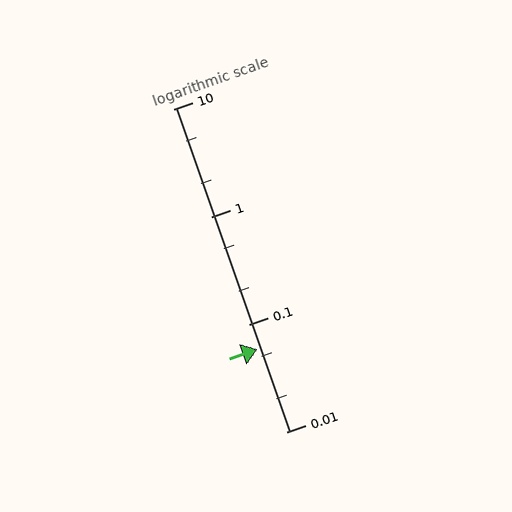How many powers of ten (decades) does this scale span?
The scale spans 3 decades, from 0.01 to 10.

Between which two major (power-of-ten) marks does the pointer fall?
The pointer is between 0.01 and 0.1.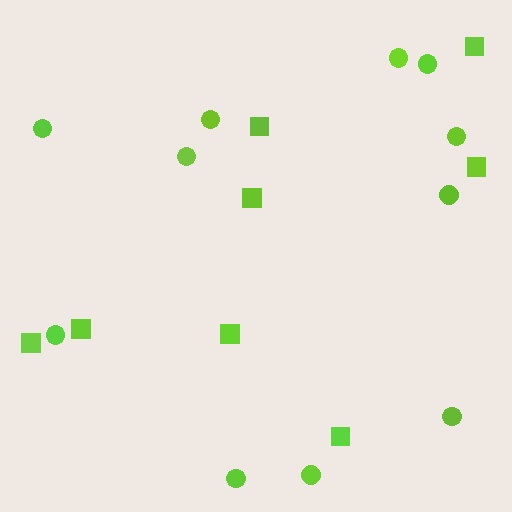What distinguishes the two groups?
There are 2 groups: one group of squares (8) and one group of circles (11).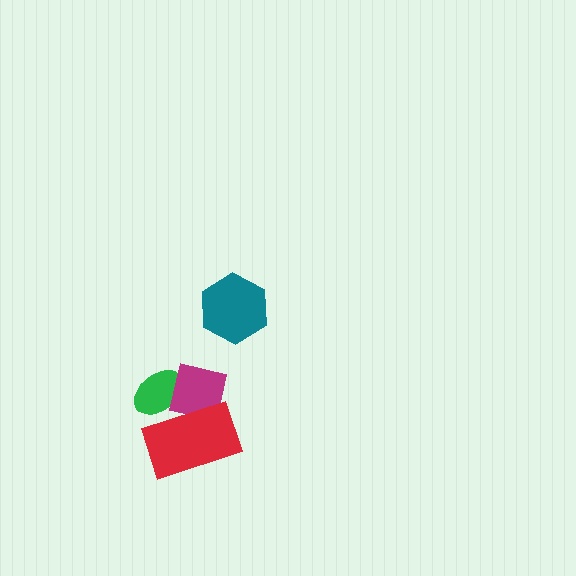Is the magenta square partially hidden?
Yes, it is partially covered by another shape.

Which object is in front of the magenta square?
The red rectangle is in front of the magenta square.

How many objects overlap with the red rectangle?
2 objects overlap with the red rectangle.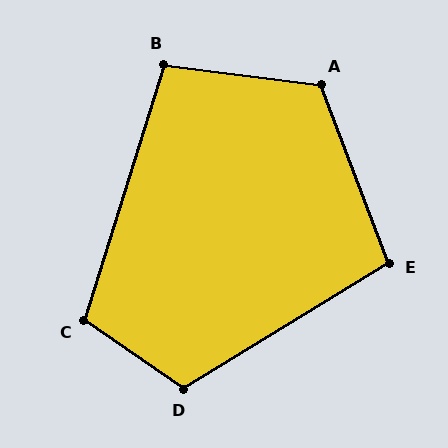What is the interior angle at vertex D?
Approximately 114 degrees (obtuse).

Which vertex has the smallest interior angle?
B, at approximately 100 degrees.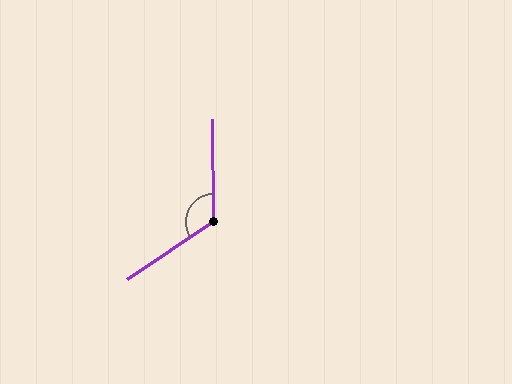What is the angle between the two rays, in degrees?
Approximately 123 degrees.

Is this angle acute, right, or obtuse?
It is obtuse.